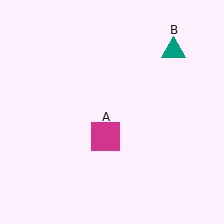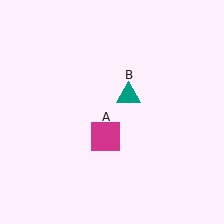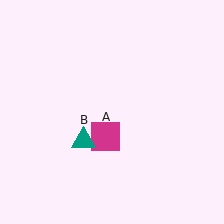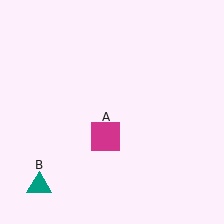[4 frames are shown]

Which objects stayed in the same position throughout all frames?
Magenta square (object A) remained stationary.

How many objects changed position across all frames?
1 object changed position: teal triangle (object B).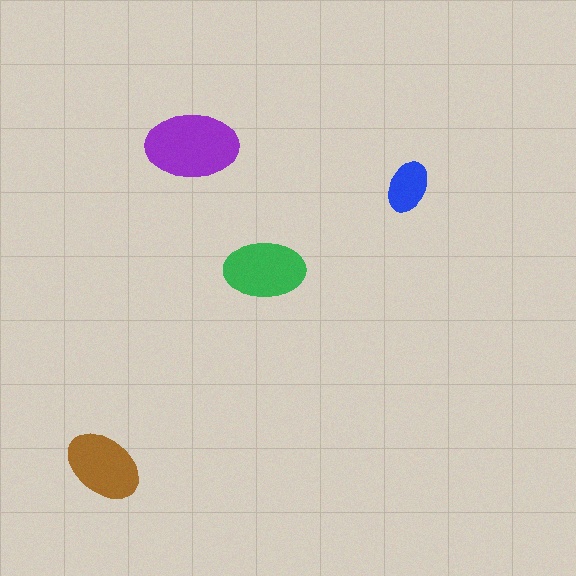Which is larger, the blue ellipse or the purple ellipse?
The purple one.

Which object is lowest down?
The brown ellipse is bottommost.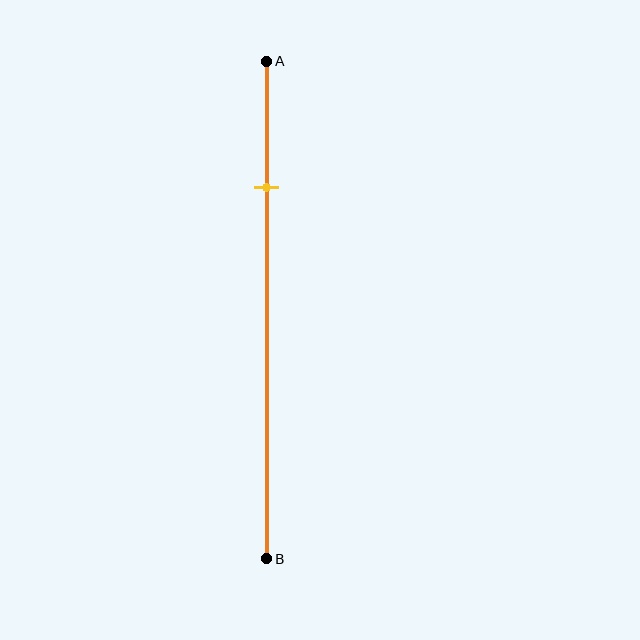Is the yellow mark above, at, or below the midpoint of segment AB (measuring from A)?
The yellow mark is above the midpoint of segment AB.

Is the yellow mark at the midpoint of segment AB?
No, the mark is at about 25% from A, not at the 50% midpoint.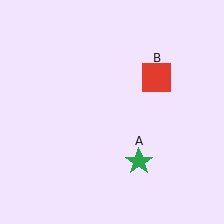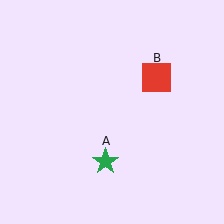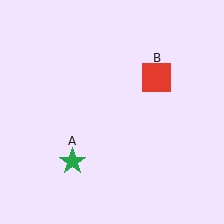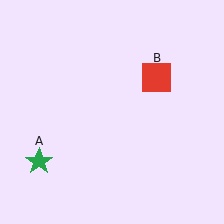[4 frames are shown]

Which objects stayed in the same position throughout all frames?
Red square (object B) remained stationary.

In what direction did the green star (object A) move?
The green star (object A) moved left.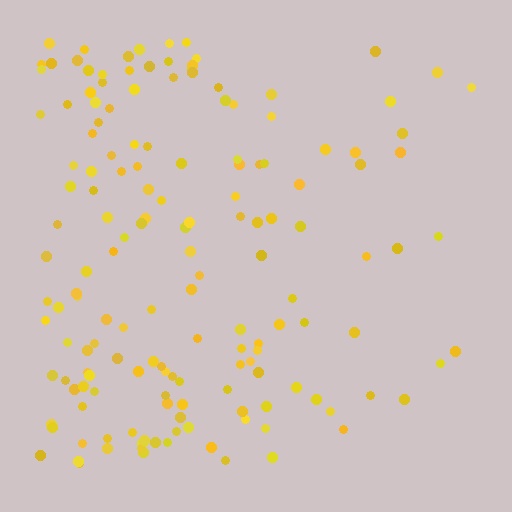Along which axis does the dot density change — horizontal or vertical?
Horizontal.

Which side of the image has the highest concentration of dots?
The left.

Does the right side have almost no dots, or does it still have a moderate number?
Still a moderate number, just noticeably fewer than the left.